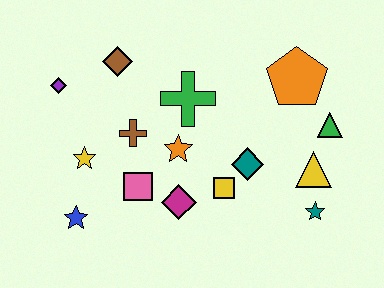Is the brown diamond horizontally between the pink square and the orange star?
No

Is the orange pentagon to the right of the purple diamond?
Yes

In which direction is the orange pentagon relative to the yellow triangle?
The orange pentagon is above the yellow triangle.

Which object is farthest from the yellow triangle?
The purple diamond is farthest from the yellow triangle.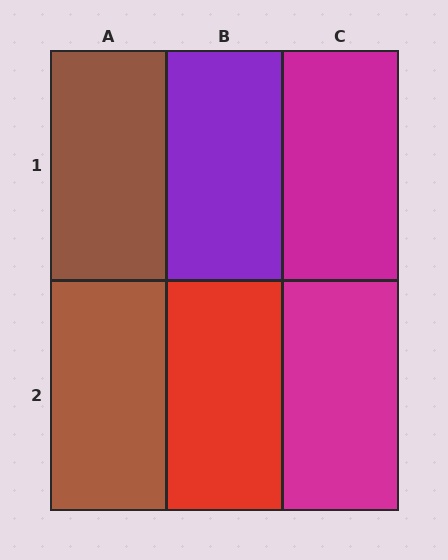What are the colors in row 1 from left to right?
Brown, purple, magenta.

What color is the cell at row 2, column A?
Brown.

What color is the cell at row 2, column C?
Magenta.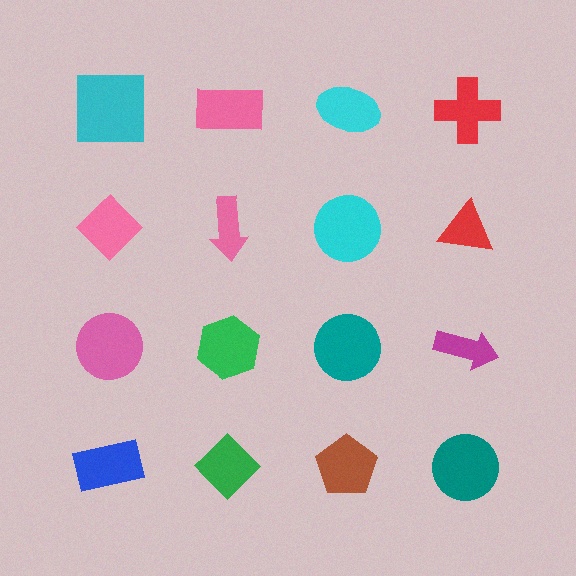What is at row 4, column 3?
A brown pentagon.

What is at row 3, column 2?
A green hexagon.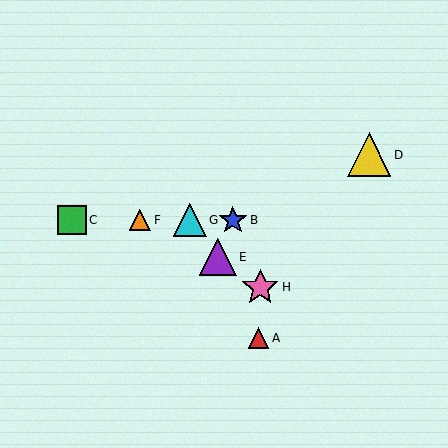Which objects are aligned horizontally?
Objects B, C, F, G are aligned horizontally.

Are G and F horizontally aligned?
Yes, both are at y≈220.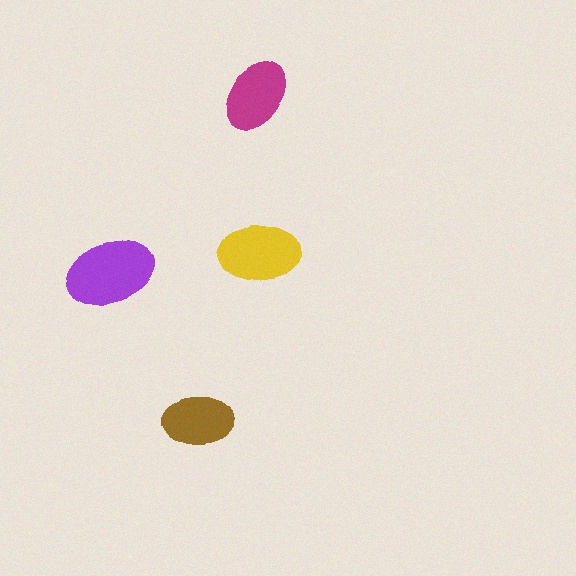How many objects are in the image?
There are 4 objects in the image.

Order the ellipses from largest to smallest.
the purple one, the yellow one, the magenta one, the brown one.